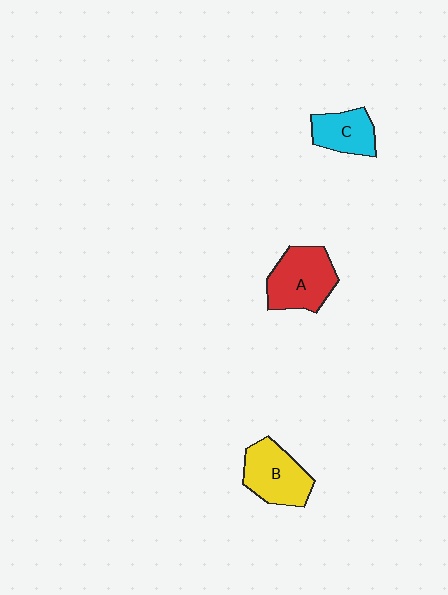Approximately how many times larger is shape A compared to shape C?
Approximately 1.5 times.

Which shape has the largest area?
Shape A (red).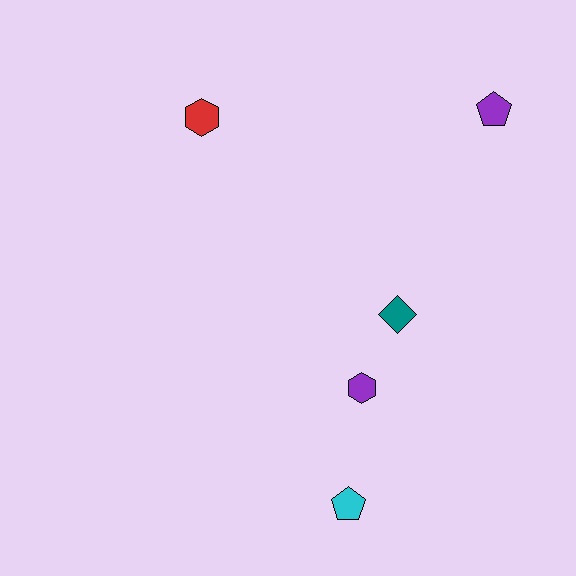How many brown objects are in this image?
There are no brown objects.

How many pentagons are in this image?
There are 2 pentagons.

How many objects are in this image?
There are 5 objects.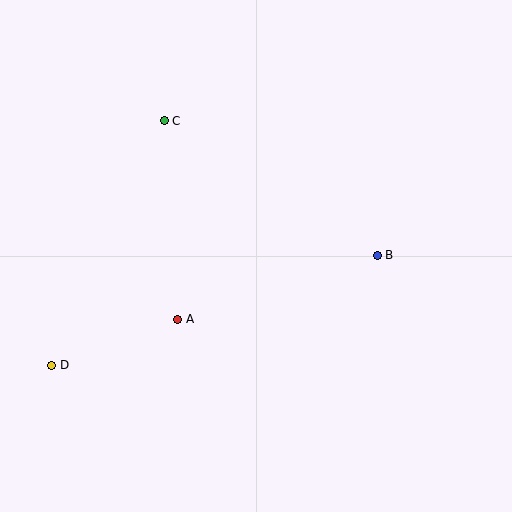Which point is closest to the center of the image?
Point A at (178, 319) is closest to the center.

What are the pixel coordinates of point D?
Point D is at (52, 365).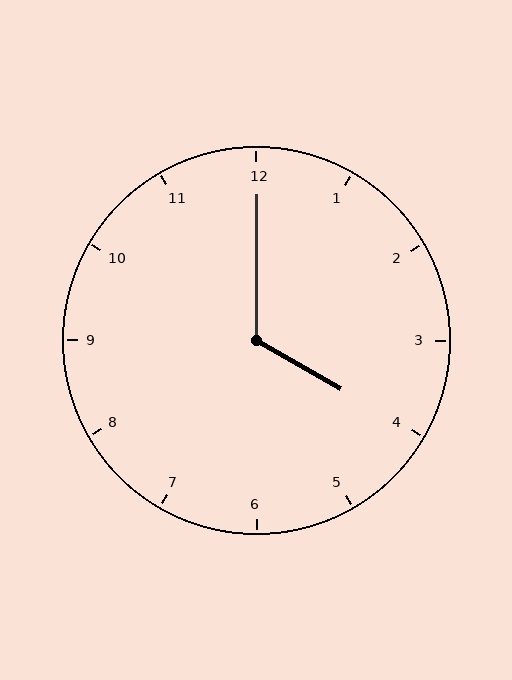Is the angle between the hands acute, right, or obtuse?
It is obtuse.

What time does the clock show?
4:00.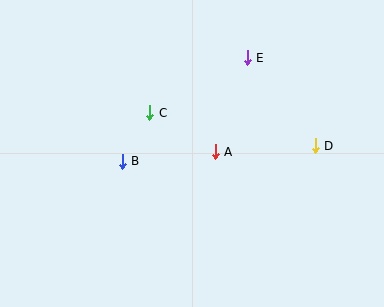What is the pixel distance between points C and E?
The distance between C and E is 112 pixels.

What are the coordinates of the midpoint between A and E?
The midpoint between A and E is at (231, 105).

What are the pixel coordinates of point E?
Point E is at (247, 58).